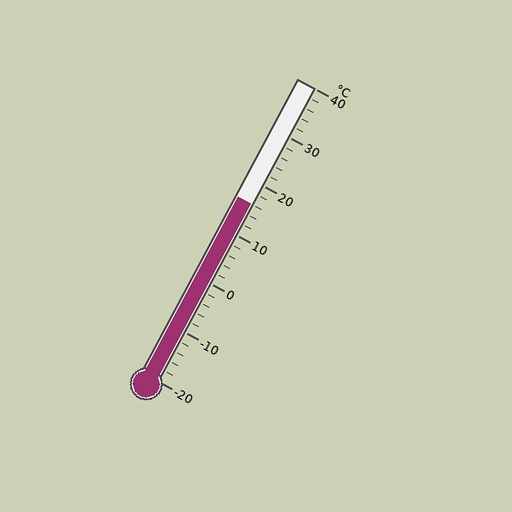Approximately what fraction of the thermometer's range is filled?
The thermometer is filled to approximately 60% of its range.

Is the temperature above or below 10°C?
The temperature is above 10°C.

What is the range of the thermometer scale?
The thermometer scale ranges from -20°C to 40°C.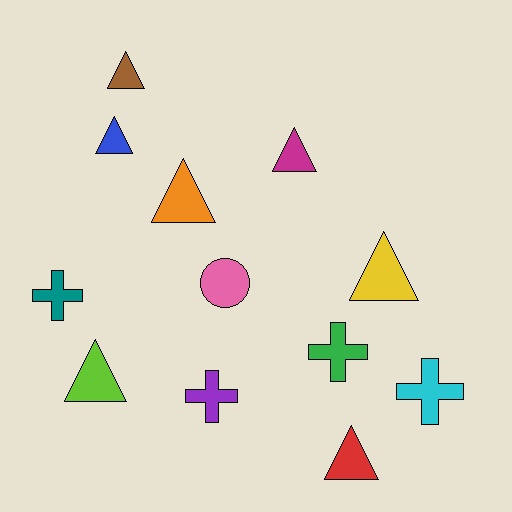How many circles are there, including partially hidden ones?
There is 1 circle.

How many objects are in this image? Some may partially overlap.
There are 12 objects.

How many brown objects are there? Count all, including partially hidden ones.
There is 1 brown object.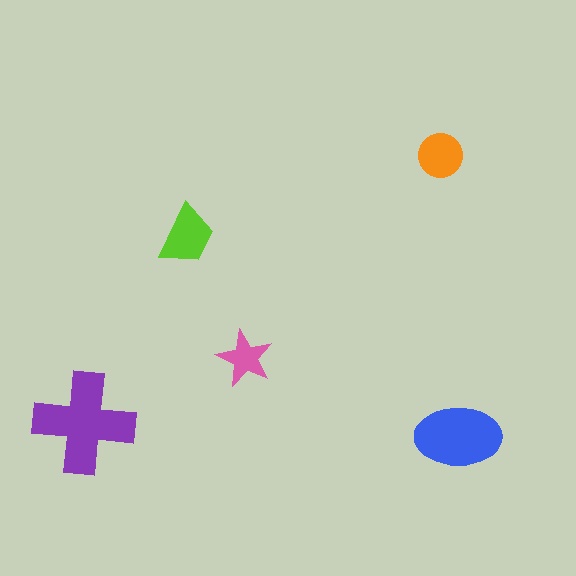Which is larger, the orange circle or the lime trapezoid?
The lime trapezoid.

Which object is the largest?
The purple cross.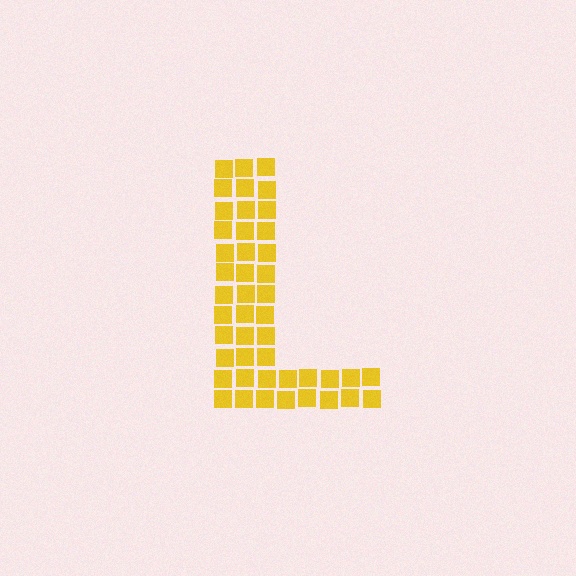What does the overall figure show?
The overall figure shows the letter L.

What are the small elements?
The small elements are squares.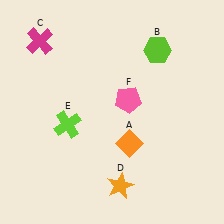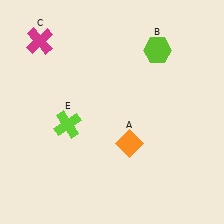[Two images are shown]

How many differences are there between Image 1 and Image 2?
There are 2 differences between the two images.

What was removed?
The pink pentagon (F), the orange star (D) were removed in Image 2.